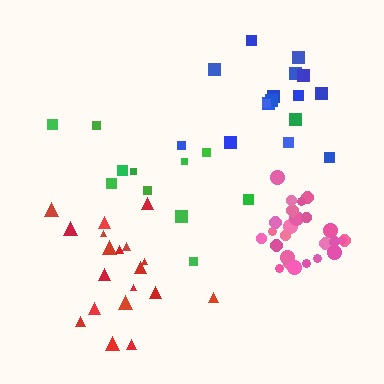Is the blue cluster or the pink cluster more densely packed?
Pink.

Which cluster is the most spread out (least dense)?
Green.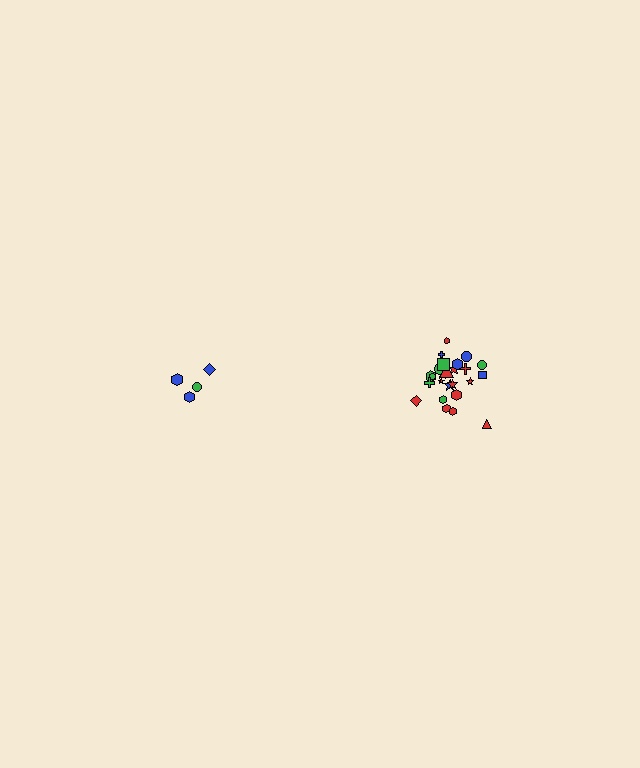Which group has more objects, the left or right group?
The right group.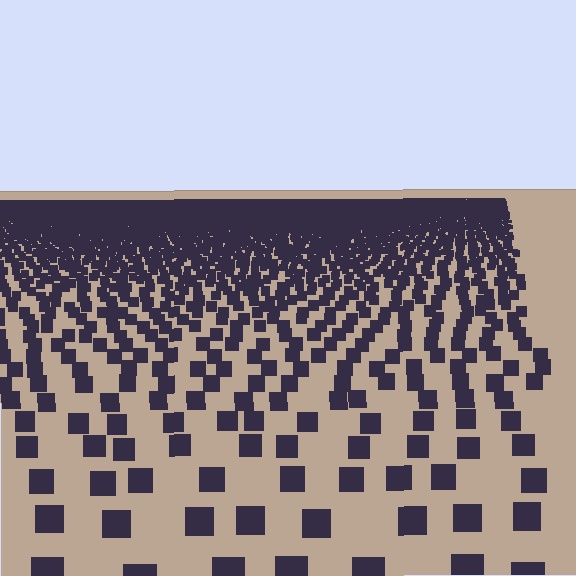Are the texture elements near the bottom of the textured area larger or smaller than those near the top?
Larger. Near the bottom, elements are closer to the viewer and appear at a bigger on-screen size.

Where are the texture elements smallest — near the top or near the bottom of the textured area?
Near the top.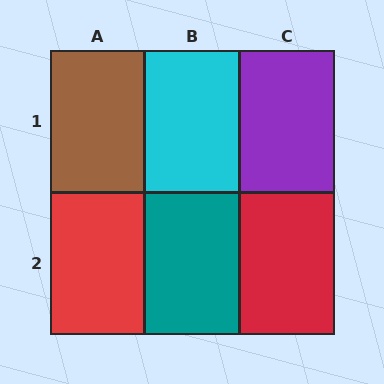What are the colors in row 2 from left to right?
Red, teal, red.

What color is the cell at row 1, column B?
Cyan.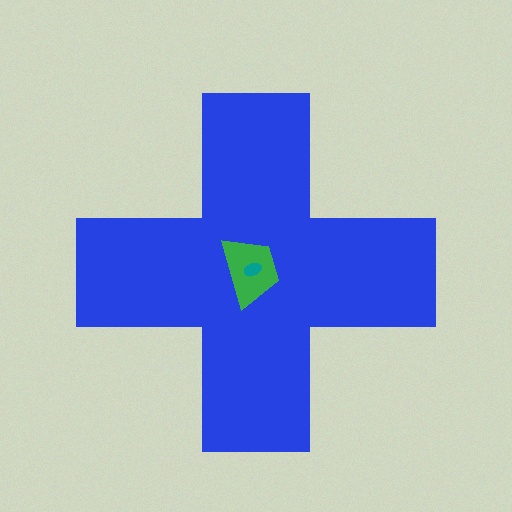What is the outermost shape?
The blue cross.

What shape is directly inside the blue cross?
The green trapezoid.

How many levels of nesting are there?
3.